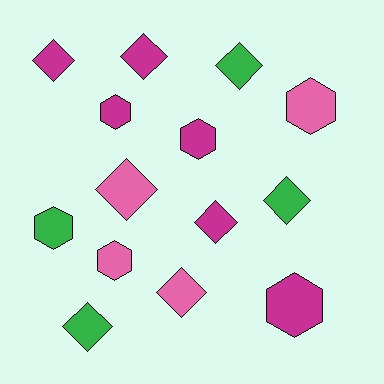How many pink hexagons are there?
There are 2 pink hexagons.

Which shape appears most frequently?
Diamond, with 8 objects.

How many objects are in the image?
There are 14 objects.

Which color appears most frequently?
Magenta, with 6 objects.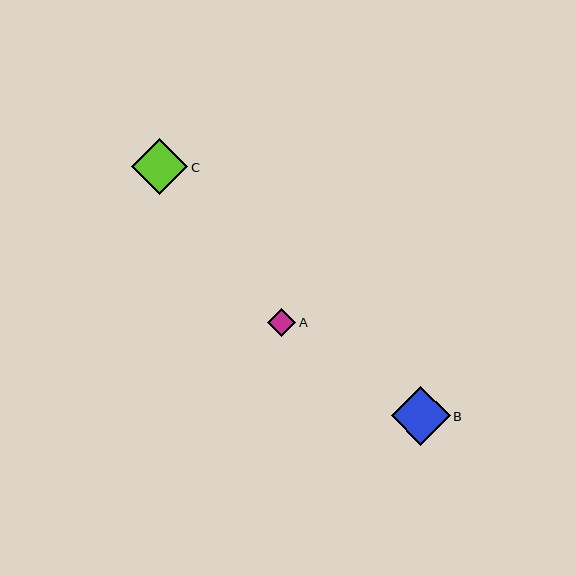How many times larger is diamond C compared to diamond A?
Diamond C is approximately 2.0 times the size of diamond A.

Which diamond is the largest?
Diamond B is the largest with a size of approximately 59 pixels.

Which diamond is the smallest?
Diamond A is the smallest with a size of approximately 28 pixels.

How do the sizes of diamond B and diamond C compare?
Diamond B and diamond C are approximately the same size.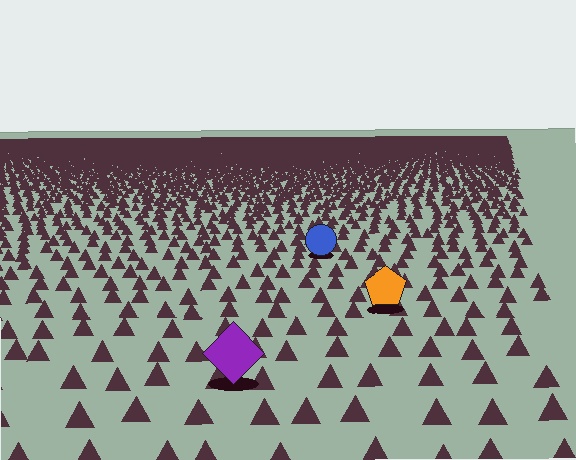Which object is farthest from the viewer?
The blue circle is farthest from the viewer. It appears smaller and the ground texture around it is denser.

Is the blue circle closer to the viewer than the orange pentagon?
No. The orange pentagon is closer — you can tell from the texture gradient: the ground texture is coarser near it.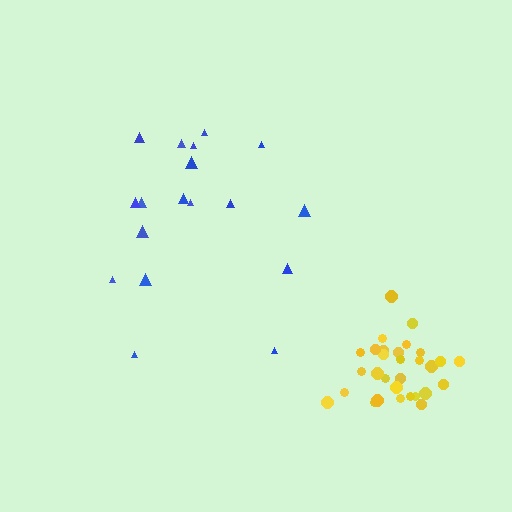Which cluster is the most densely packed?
Yellow.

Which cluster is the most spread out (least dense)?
Blue.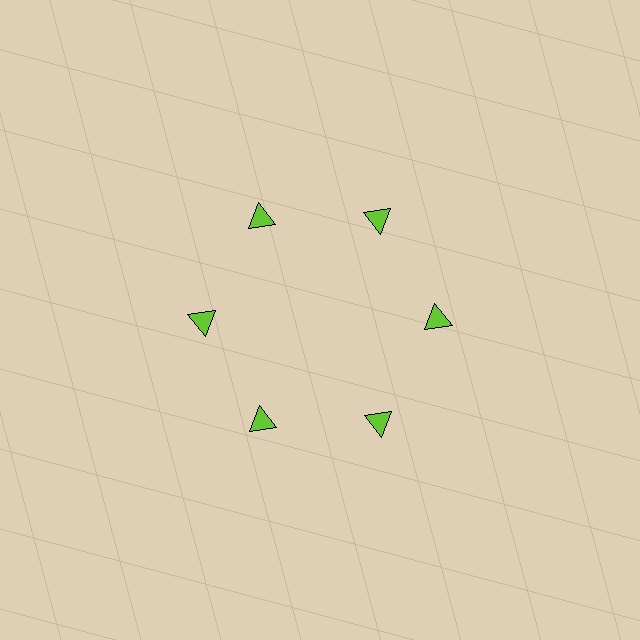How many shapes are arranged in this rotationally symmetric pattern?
There are 6 shapes, arranged in 6 groups of 1.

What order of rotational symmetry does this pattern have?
This pattern has 6-fold rotational symmetry.